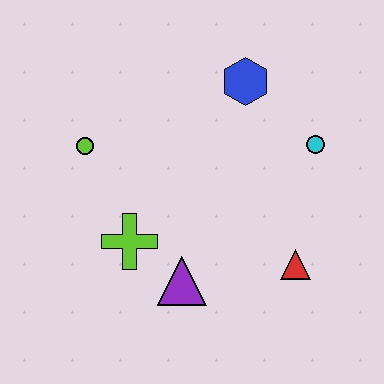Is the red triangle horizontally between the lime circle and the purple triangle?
No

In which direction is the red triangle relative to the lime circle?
The red triangle is to the right of the lime circle.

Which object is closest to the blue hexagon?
The cyan circle is closest to the blue hexagon.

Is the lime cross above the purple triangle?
Yes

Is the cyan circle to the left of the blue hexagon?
No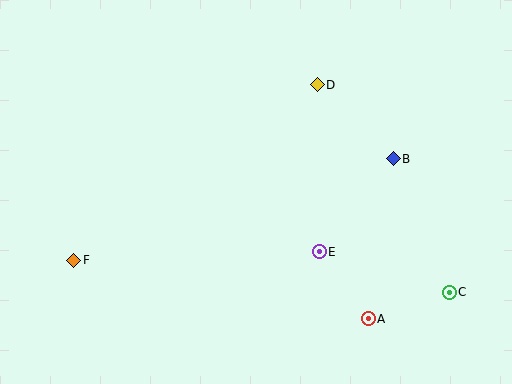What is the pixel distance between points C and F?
The distance between C and F is 376 pixels.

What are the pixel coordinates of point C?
Point C is at (449, 292).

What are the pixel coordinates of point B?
Point B is at (393, 159).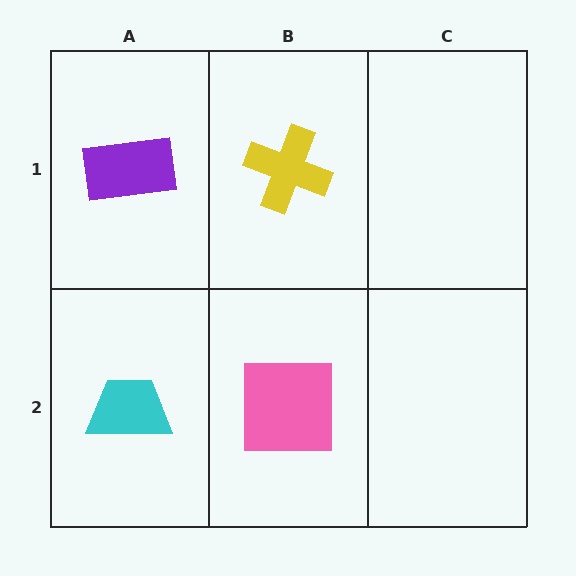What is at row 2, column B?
A pink square.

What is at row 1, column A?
A purple rectangle.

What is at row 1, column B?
A yellow cross.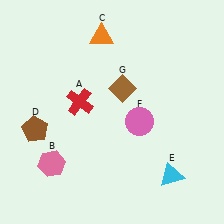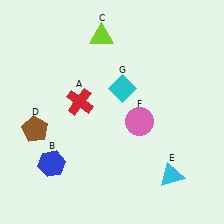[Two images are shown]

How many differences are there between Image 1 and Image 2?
There are 3 differences between the two images.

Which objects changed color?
B changed from pink to blue. C changed from orange to lime. G changed from brown to cyan.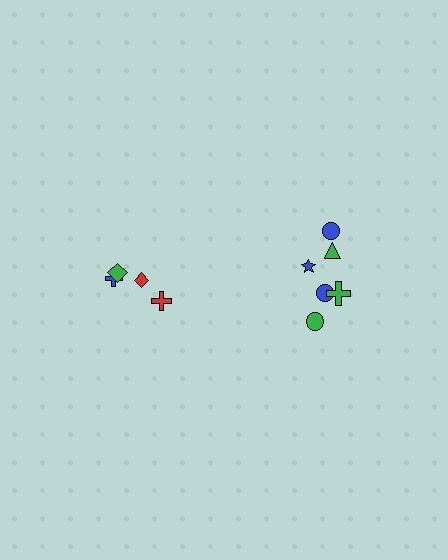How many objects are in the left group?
There are 4 objects.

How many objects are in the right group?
There are 6 objects.